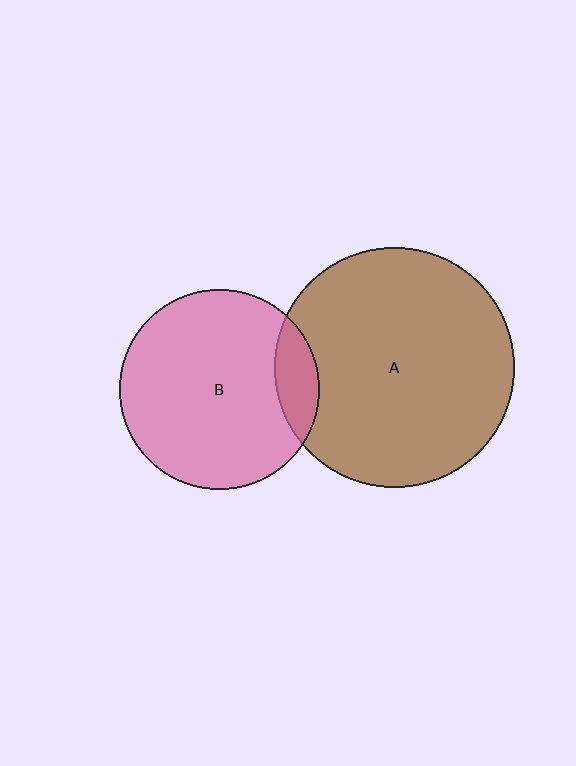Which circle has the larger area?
Circle A (brown).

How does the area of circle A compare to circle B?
Approximately 1.4 times.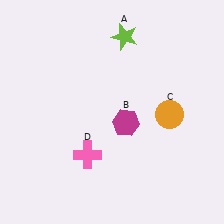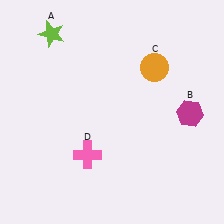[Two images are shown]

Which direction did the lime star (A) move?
The lime star (A) moved left.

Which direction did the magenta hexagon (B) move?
The magenta hexagon (B) moved right.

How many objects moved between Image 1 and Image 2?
3 objects moved between the two images.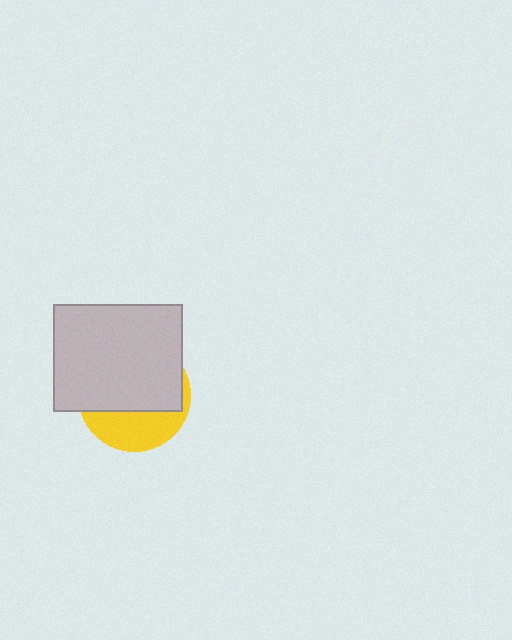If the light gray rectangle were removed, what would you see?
You would see the complete yellow circle.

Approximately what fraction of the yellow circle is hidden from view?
Roughly 65% of the yellow circle is hidden behind the light gray rectangle.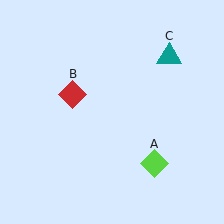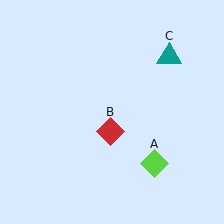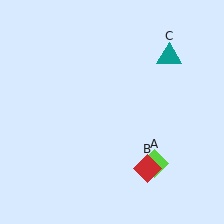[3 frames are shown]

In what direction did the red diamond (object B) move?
The red diamond (object B) moved down and to the right.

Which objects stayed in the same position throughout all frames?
Lime diamond (object A) and teal triangle (object C) remained stationary.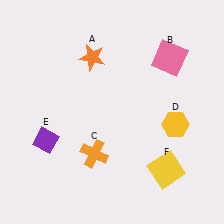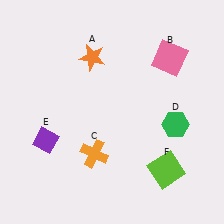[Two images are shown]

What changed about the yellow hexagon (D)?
In Image 1, D is yellow. In Image 2, it changed to green.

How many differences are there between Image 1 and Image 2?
There are 2 differences between the two images.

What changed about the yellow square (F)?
In Image 1, F is yellow. In Image 2, it changed to lime.